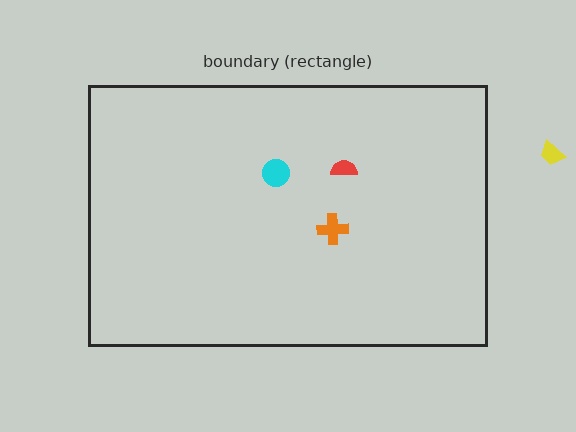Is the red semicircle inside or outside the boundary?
Inside.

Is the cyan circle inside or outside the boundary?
Inside.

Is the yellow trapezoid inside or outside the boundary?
Outside.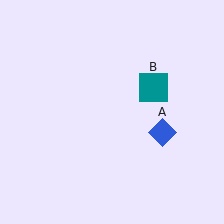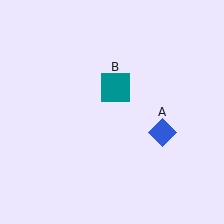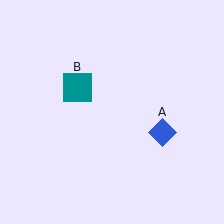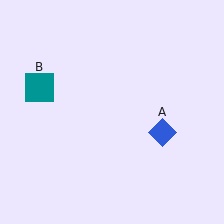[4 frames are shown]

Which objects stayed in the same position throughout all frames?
Blue diamond (object A) remained stationary.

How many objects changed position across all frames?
1 object changed position: teal square (object B).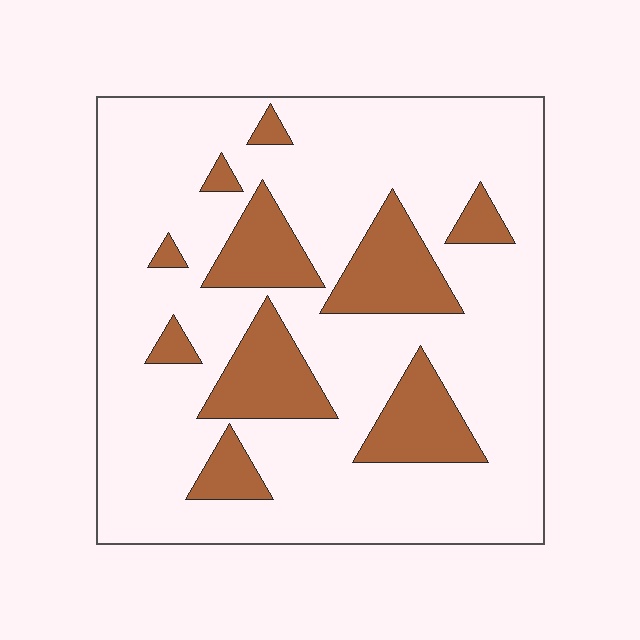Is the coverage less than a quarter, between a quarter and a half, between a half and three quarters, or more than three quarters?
Less than a quarter.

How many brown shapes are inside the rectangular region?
10.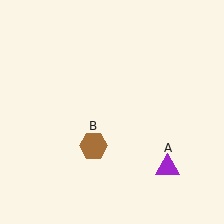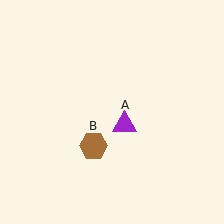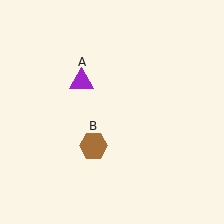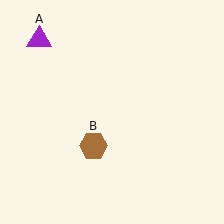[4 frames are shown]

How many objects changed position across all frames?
1 object changed position: purple triangle (object A).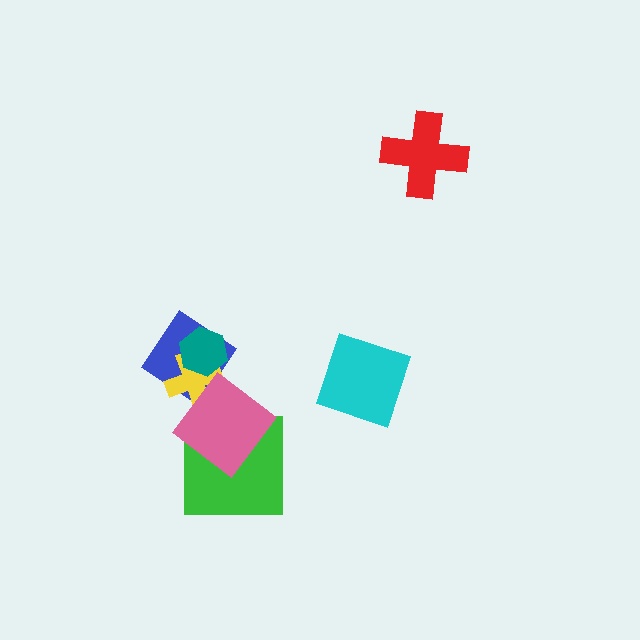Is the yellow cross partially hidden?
Yes, it is partially covered by another shape.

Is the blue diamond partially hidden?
Yes, it is partially covered by another shape.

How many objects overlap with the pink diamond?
3 objects overlap with the pink diamond.